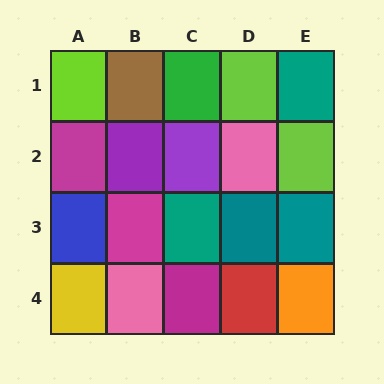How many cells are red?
1 cell is red.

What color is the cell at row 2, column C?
Purple.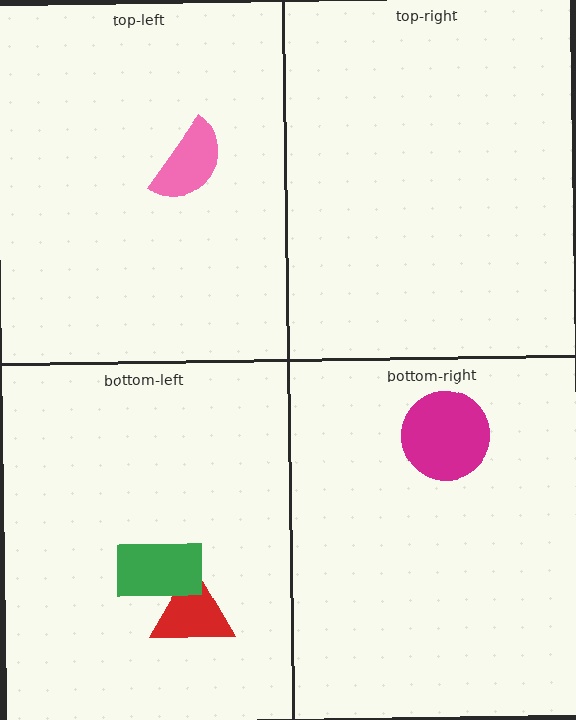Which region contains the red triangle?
The bottom-left region.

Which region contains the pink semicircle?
The top-left region.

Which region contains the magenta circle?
The bottom-right region.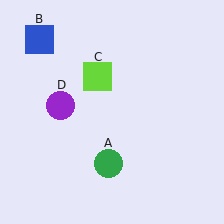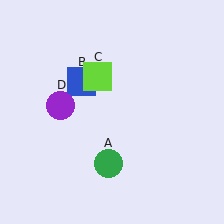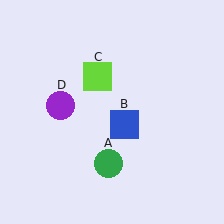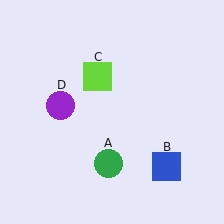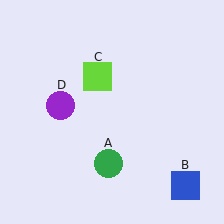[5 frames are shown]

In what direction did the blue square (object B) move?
The blue square (object B) moved down and to the right.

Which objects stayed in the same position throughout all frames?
Green circle (object A) and lime square (object C) and purple circle (object D) remained stationary.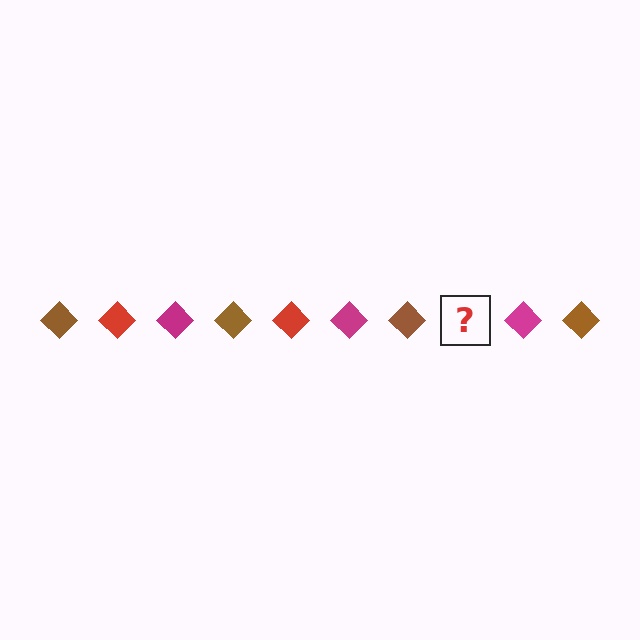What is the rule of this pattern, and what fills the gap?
The rule is that the pattern cycles through brown, red, magenta diamonds. The gap should be filled with a red diamond.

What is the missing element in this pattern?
The missing element is a red diamond.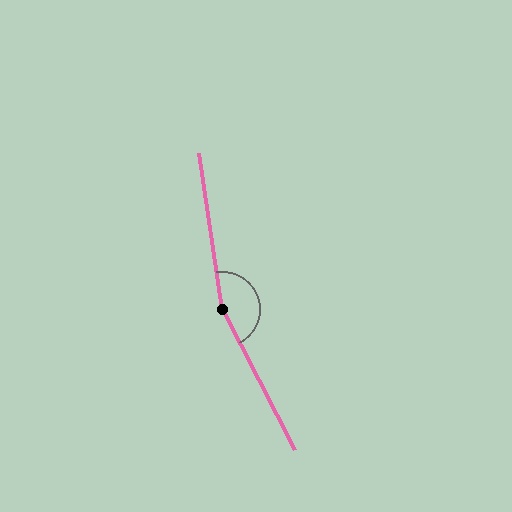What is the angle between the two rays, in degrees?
Approximately 161 degrees.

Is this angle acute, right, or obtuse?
It is obtuse.